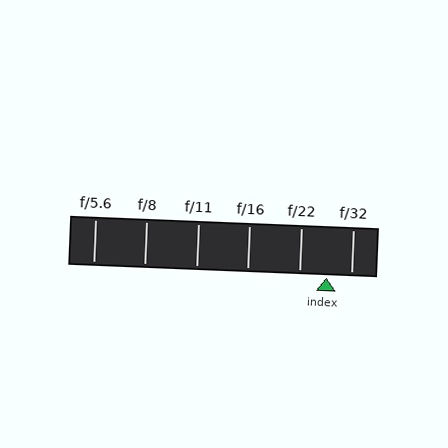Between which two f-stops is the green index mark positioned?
The index mark is between f/22 and f/32.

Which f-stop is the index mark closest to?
The index mark is closest to f/32.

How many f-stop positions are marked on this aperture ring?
There are 6 f-stop positions marked.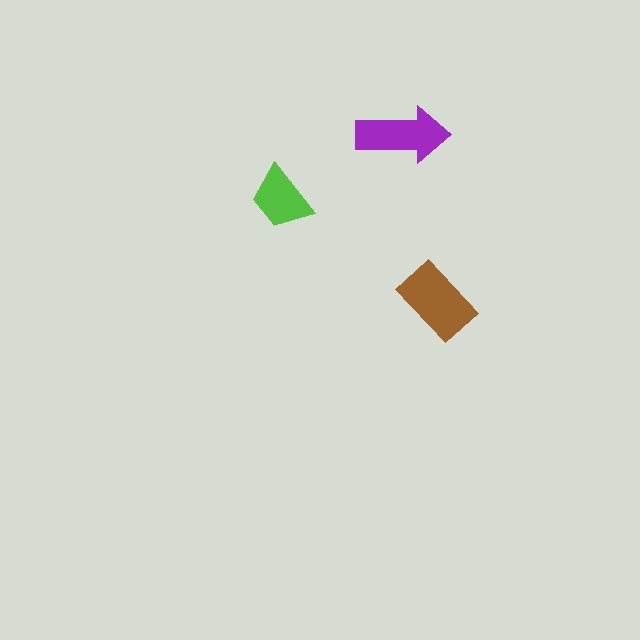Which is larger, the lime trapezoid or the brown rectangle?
The brown rectangle.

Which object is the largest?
The brown rectangle.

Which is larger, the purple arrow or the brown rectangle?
The brown rectangle.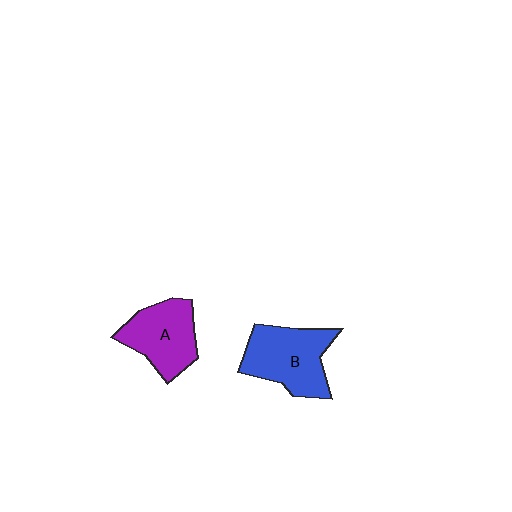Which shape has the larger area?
Shape B (blue).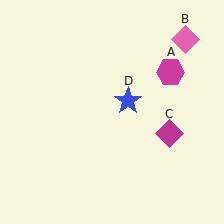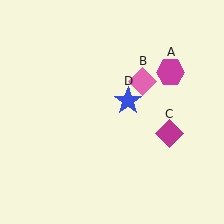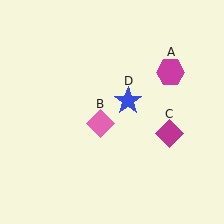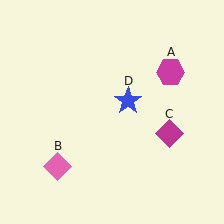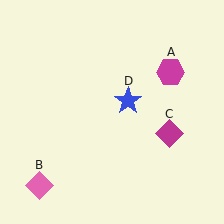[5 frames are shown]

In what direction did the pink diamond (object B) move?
The pink diamond (object B) moved down and to the left.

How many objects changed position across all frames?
1 object changed position: pink diamond (object B).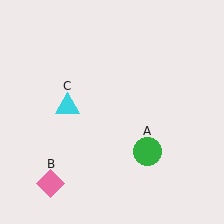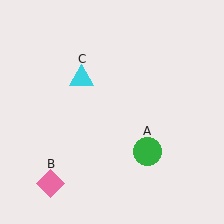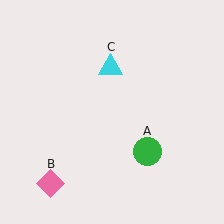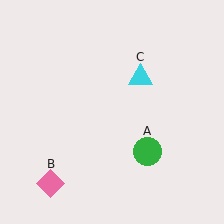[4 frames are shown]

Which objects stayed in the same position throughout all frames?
Green circle (object A) and pink diamond (object B) remained stationary.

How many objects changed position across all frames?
1 object changed position: cyan triangle (object C).